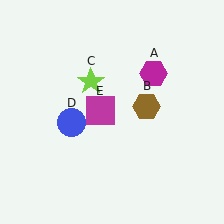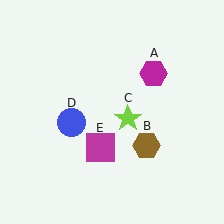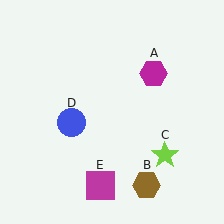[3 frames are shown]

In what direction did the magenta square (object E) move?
The magenta square (object E) moved down.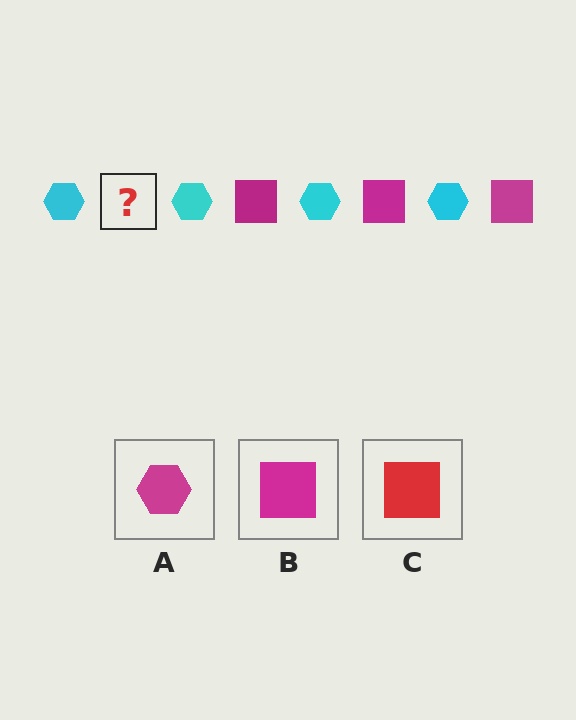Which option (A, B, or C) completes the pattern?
B.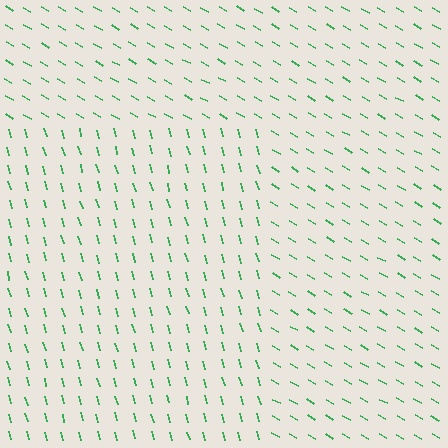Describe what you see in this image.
The image is filled with small green line segments. A rectangle region in the image has lines oriented differently from the surrounding lines, creating a visible texture boundary.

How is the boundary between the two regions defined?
The boundary is defined purely by a change in line orientation (approximately 45 degrees difference). All lines are the same color and thickness.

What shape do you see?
I see a rectangle.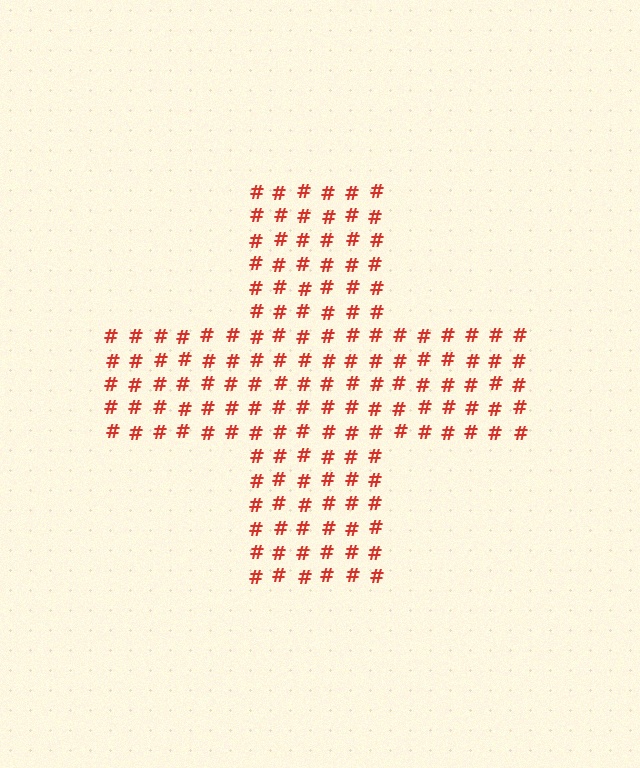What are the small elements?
The small elements are hash symbols.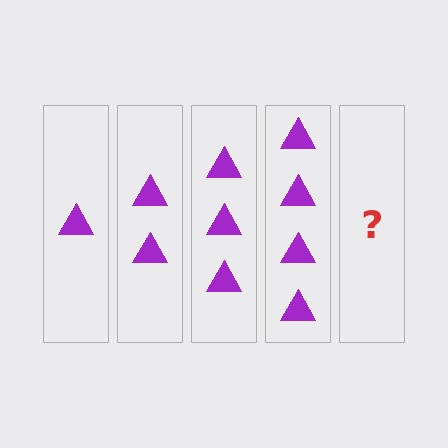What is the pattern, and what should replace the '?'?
The pattern is that each step adds one more triangle. The '?' should be 5 triangles.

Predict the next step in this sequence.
The next step is 5 triangles.